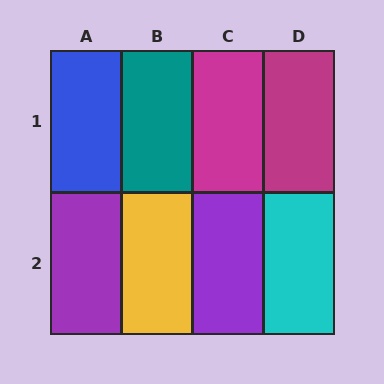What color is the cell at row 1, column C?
Magenta.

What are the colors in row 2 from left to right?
Purple, yellow, purple, cyan.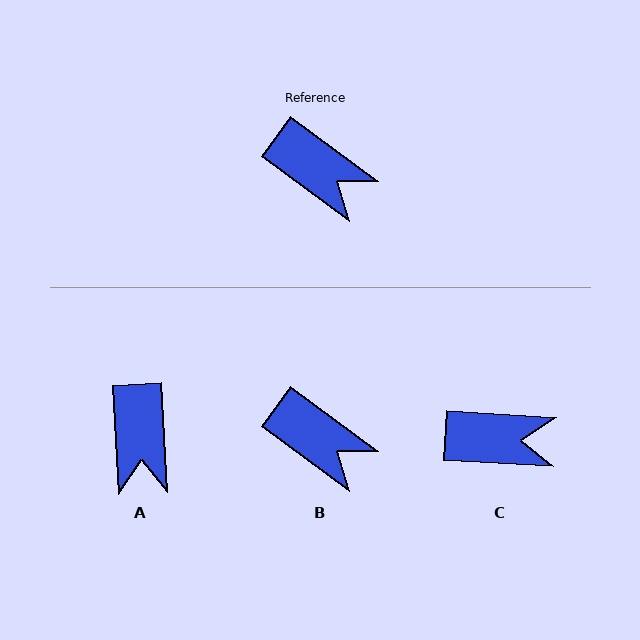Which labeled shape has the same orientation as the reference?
B.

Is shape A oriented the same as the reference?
No, it is off by about 50 degrees.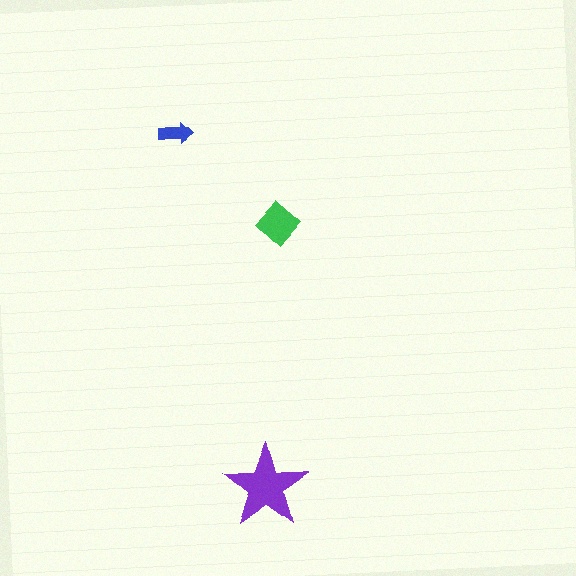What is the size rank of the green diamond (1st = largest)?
2nd.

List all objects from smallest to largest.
The blue arrow, the green diamond, the purple star.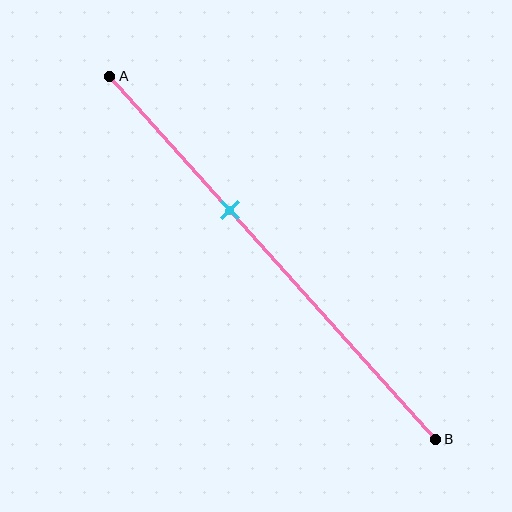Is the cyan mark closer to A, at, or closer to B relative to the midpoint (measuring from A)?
The cyan mark is closer to point A than the midpoint of segment AB.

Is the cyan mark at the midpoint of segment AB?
No, the mark is at about 35% from A, not at the 50% midpoint.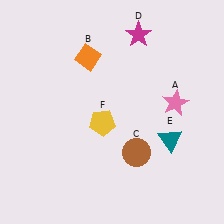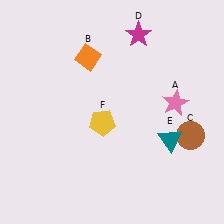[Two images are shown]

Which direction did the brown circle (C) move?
The brown circle (C) moved right.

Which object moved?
The brown circle (C) moved right.